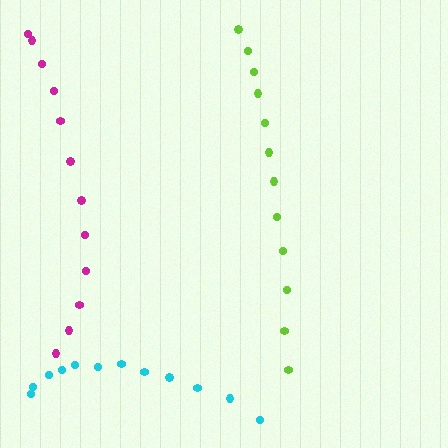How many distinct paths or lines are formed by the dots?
There are 3 distinct paths.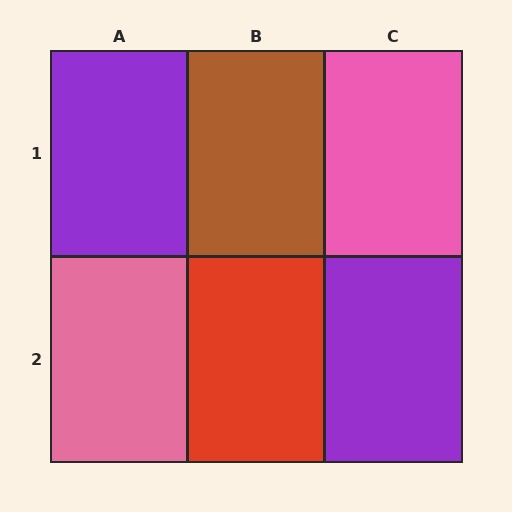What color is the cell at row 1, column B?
Brown.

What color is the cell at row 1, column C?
Pink.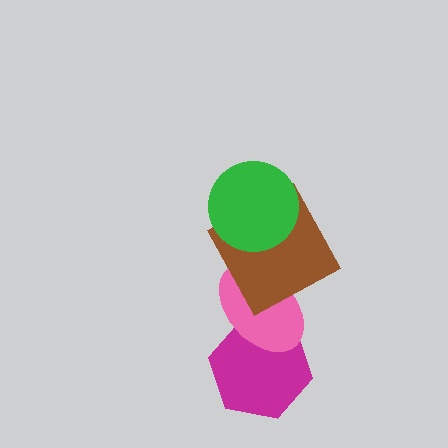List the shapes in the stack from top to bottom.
From top to bottom: the green circle, the brown square, the pink ellipse, the magenta hexagon.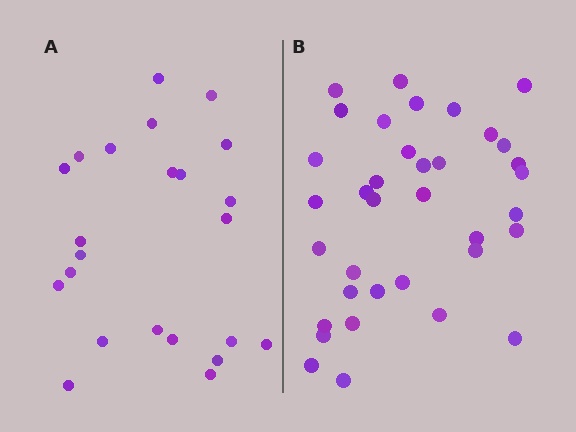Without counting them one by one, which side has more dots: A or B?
Region B (the right region) has more dots.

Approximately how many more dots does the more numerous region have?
Region B has approximately 15 more dots than region A.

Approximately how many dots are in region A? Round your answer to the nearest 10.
About 20 dots. (The exact count is 23, which rounds to 20.)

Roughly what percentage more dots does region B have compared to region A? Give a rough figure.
About 55% more.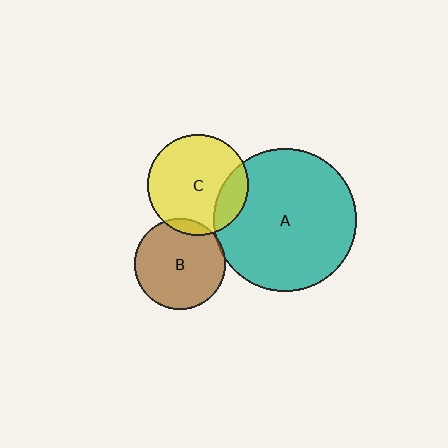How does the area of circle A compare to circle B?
Approximately 2.4 times.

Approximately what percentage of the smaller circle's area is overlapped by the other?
Approximately 20%.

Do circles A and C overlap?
Yes.